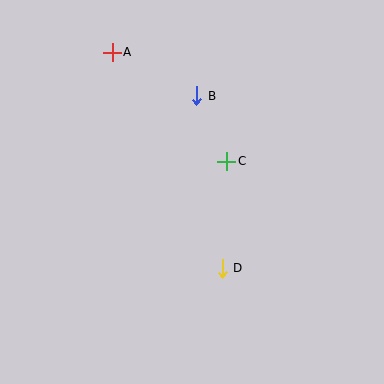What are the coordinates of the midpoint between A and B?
The midpoint between A and B is at (155, 74).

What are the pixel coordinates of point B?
Point B is at (197, 96).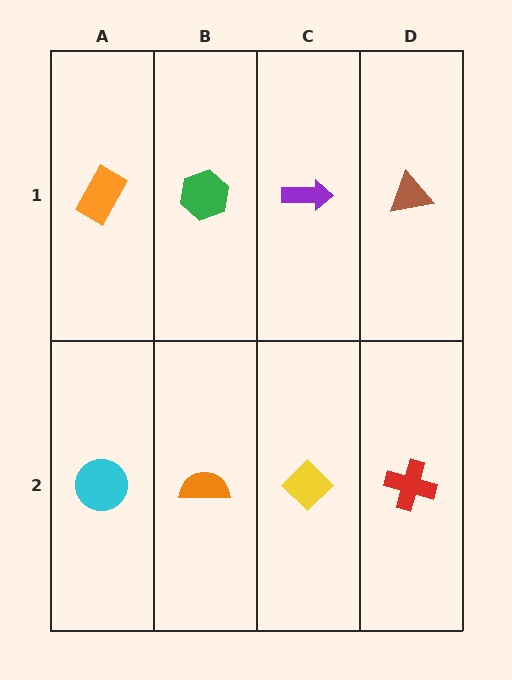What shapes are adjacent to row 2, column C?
A purple arrow (row 1, column C), an orange semicircle (row 2, column B), a red cross (row 2, column D).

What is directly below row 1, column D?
A red cross.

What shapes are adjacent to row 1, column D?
A red cross (row 2, column D), a purple arrow (row 1, column C).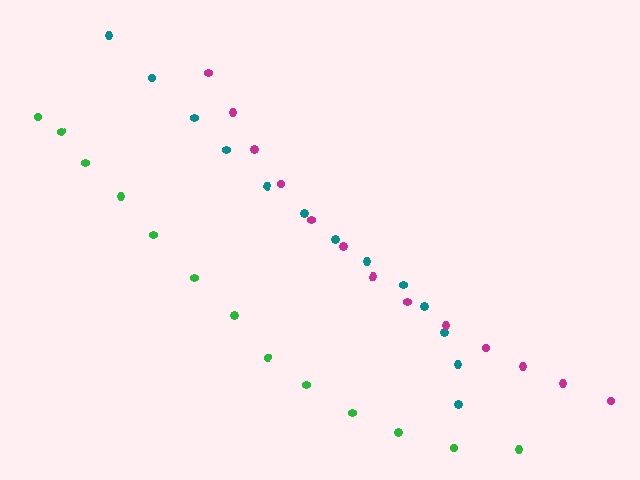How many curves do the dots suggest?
There are 3 distinct paths.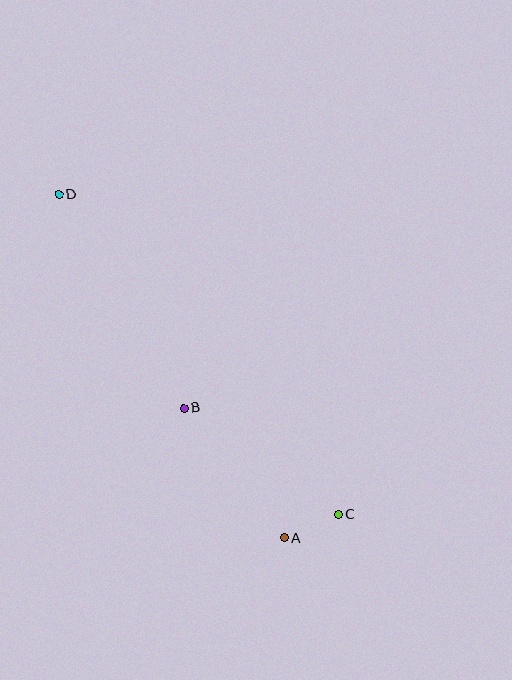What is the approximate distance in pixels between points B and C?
The distance between B and C is approximately 187 pixels.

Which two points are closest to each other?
Points A and C are closest to each other.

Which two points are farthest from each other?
Points C and D are farthest from each other.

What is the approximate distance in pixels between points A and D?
The distance between A and D is approximately 411 pixels.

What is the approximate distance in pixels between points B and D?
The distance between B and D is approximately 248 pixels.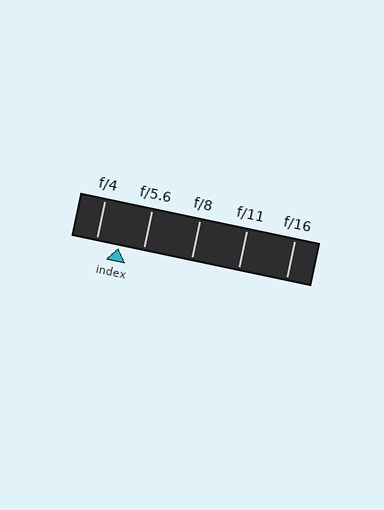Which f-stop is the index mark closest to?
The index mark is closest to f/4.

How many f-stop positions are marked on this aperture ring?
There are 5 f-stop positions marked.